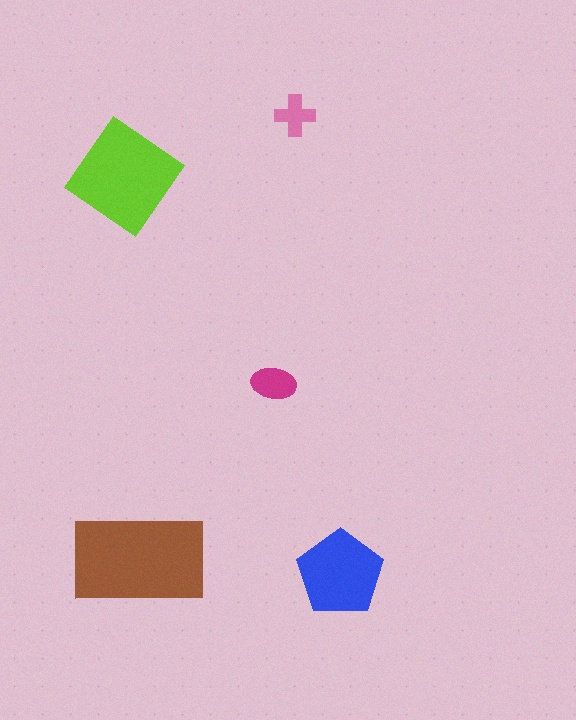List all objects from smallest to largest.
The pink cross, the magenta ellipse, the blue pentagon, the lime diamond, the brown rectangle.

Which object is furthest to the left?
The lime diamond is leftmost.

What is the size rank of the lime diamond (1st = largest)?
2nd.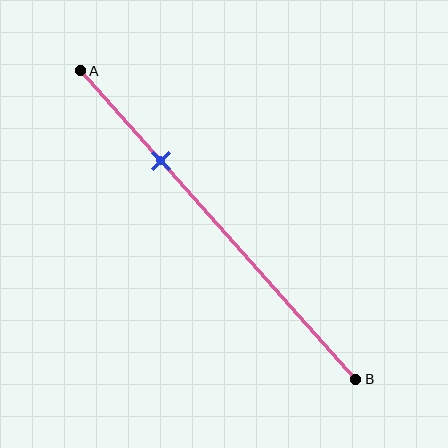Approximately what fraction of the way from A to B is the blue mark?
The blue mark is approximately 30% of the way from A to B.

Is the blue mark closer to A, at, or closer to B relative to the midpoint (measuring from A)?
The blue mark is closer to point A than the midpoint of segment AB.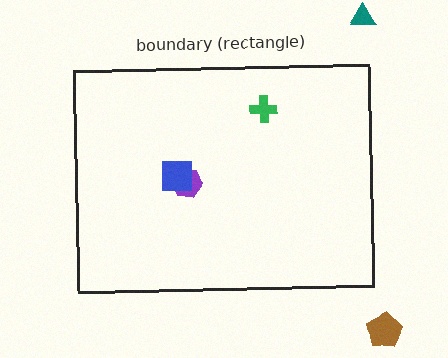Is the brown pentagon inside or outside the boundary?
Outside.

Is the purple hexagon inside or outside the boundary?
Inside.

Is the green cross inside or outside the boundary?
Inside.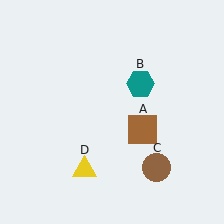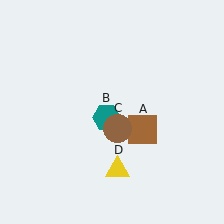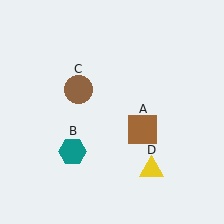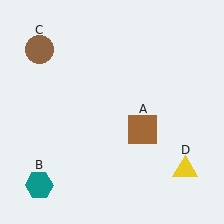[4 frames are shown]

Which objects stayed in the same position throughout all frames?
Brown square (object A) remained stationary.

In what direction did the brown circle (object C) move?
The brown circle (object C) moved up and to the left.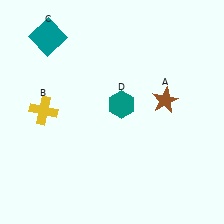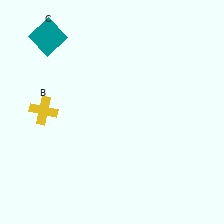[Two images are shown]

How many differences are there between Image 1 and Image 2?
There are 2 differences between the two images.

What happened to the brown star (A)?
The brown star (A) was removed in Image 2. It was in the top-right area of Image 1.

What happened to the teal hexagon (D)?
The teal hexagon (D) was removed in Image 2. It was in the top-right area of Image 1.